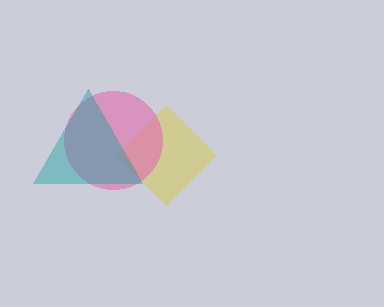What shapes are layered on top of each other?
The layered shapes are: a yellow diamond, a pink circle, a teal triangle.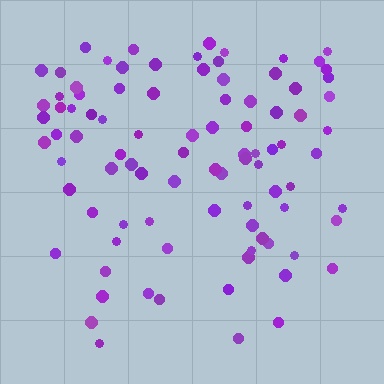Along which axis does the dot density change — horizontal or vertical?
Vertical.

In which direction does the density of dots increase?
From bottom to top, with the top side densest.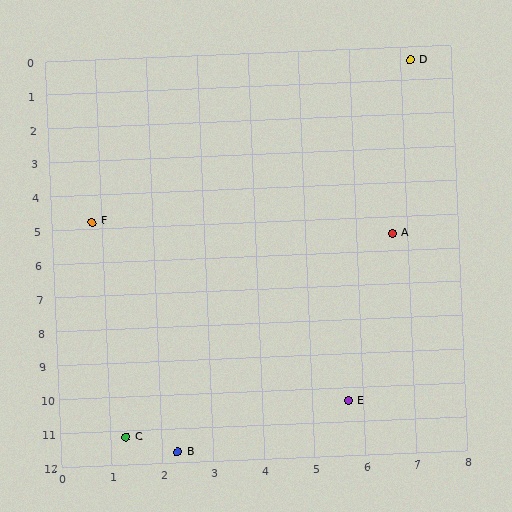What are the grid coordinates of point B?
Point B is at approximately (2.3, 11.7).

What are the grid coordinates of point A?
Point A is at approximately (6.7, 5.5).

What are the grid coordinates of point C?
Point C is at approximately (1.3, 11.2).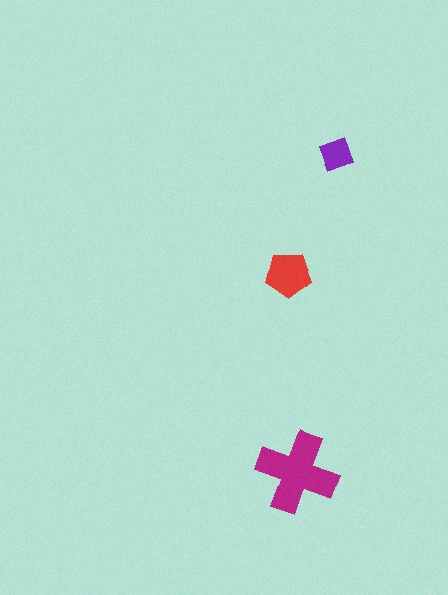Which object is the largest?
The magenta cross.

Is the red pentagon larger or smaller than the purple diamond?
Larger.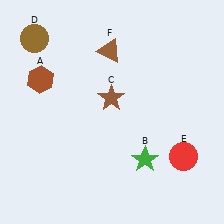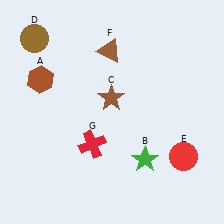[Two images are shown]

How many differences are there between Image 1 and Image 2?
There is 1 difference between the two images.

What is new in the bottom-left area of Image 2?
A red cross (G) was added in the bottom-left area of Image 2.